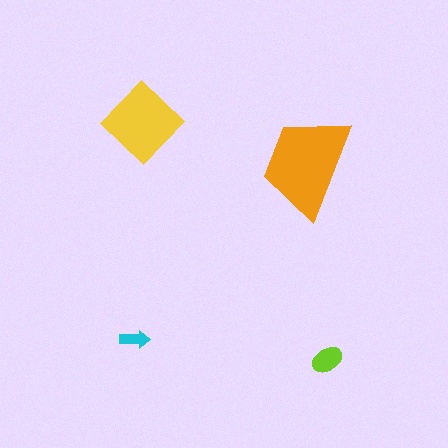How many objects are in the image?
There are 4 objects in the image.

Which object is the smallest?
The cyan arrow.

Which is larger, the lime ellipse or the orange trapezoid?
The orange trapezoid.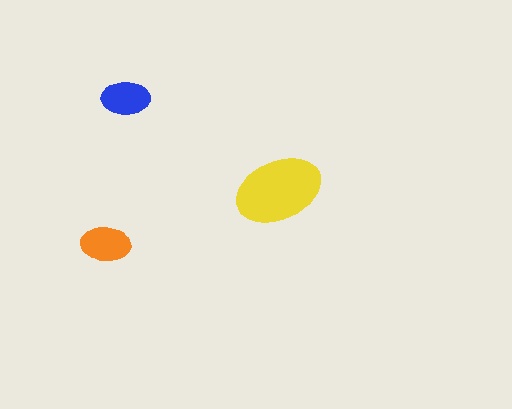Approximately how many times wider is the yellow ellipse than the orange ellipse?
About 1.5 times wider.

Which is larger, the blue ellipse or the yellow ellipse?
The yellow one.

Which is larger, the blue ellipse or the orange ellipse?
The orange one.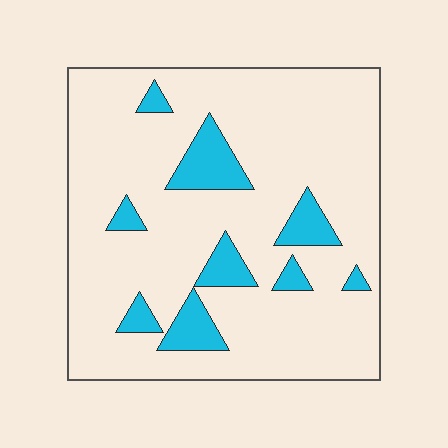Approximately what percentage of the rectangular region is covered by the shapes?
Approximately 15%.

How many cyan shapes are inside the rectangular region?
9.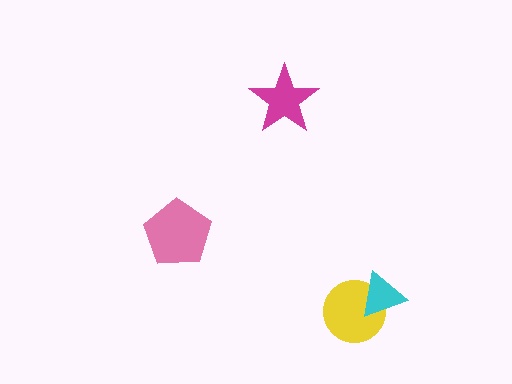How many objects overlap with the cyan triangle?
1 object overlaps with the cyan triangle.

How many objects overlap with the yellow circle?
1 object overlaps with the yellow circle.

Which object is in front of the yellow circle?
The cyan triangle is in front of the yellow circle.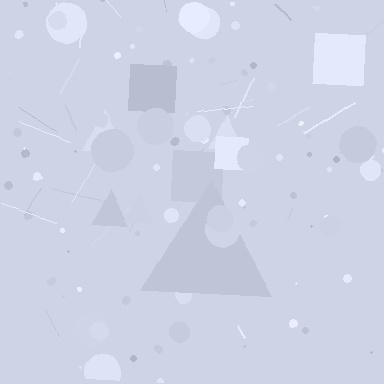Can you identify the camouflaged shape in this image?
The camouflaged shape is a triangle.